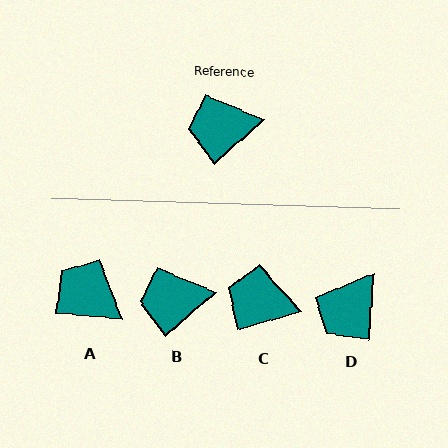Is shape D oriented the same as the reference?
No, it is off by about 44 degrees.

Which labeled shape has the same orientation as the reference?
B.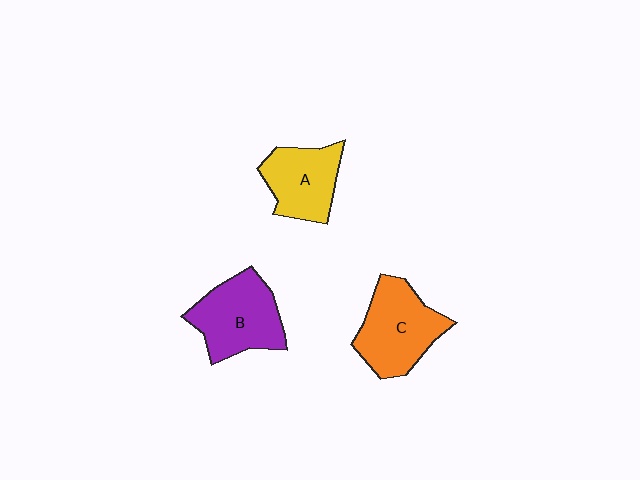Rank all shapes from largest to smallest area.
From largest to smallest: C (orange), B (purple), A (yellow).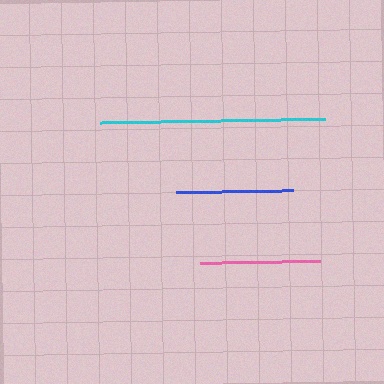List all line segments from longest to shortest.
From longest to shortest: cyan, pink, blue.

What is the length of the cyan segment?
The cyan segment is approximately 226 pixels long.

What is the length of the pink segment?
The pink segment is approximately 120 pixels long.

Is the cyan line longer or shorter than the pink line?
The cyan line is longer than the pink line.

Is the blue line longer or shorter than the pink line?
The pink line is longer than the blue line.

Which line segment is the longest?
The cyan line is the longest at approximately 226 pixels.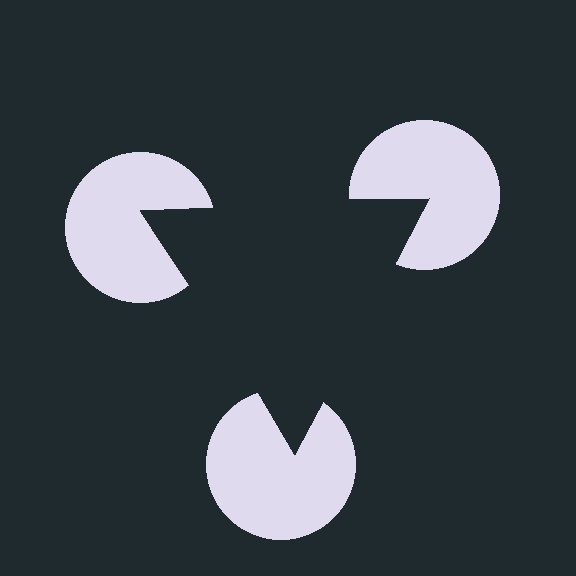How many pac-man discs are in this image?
There are 3 — one at each vertex of the illusory triangle.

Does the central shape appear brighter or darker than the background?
It typically appears slightly darker than the background, even though no actual brightness change is drawn.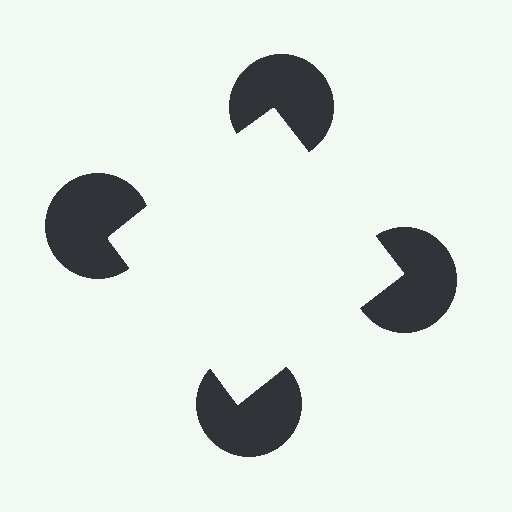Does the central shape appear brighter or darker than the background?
It typically appears slightly brighter than the background, even though no actual brightness change is drawn.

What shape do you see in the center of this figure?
An illusory square — its edges are inferred from the aligned wedge cuts in the pac-man discs, not physically drawn.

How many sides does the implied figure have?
4 sides.